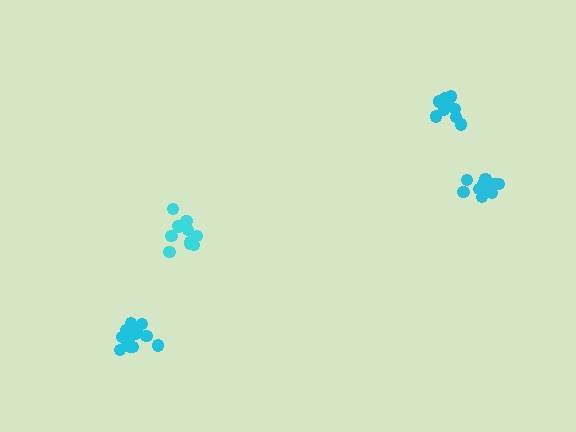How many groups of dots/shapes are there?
There are 4 groups.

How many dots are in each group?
Group 1: 11 dots, Group 2: 13 dots, Group 3: 15 dots, Group 4: 10 dots (49 total).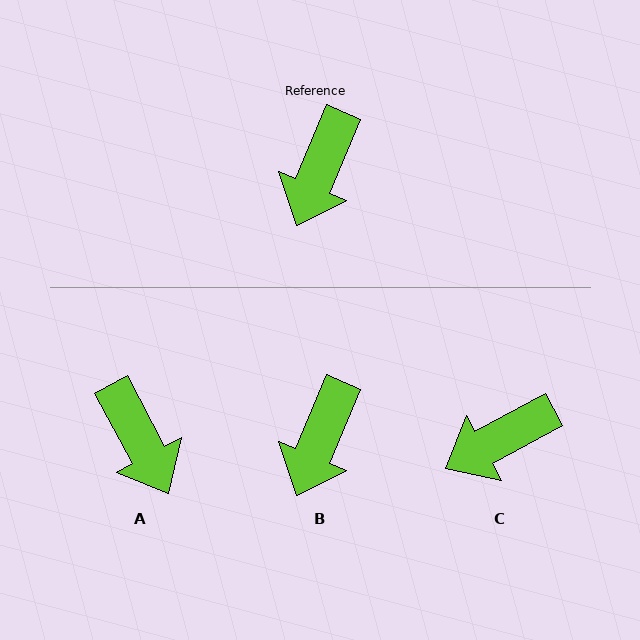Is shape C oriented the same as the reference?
No, it is off by about 39 degrees.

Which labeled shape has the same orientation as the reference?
B.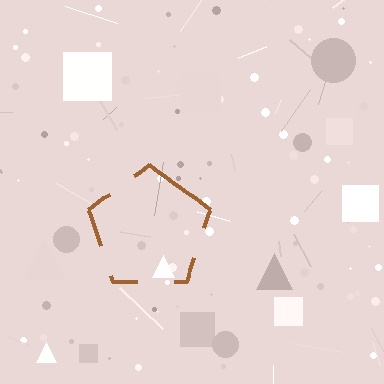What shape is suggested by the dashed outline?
The dashed outline suggests a pentagon.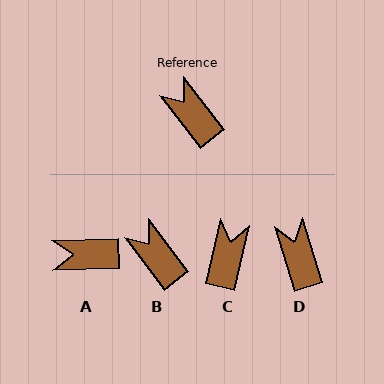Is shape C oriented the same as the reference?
No, it is off by about 51 degrees.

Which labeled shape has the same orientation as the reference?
B.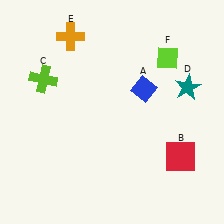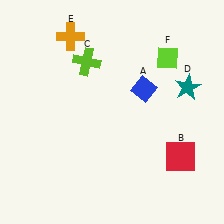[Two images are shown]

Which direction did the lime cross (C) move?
The lime cross (C) moved right.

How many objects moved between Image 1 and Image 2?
1 object moved between the two images.